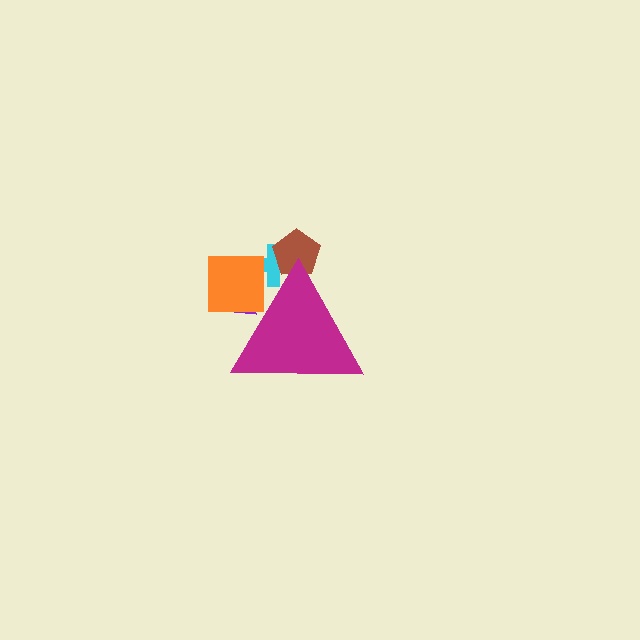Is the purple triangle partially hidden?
Yes, the purple triangle is partially hidden behind the magenta triangle.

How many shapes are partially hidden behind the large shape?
4 shapes are partially hidden.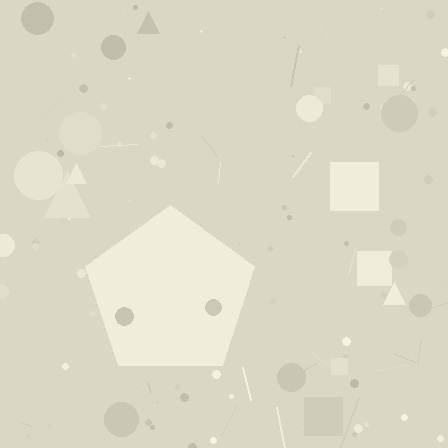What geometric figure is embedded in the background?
A pentagon is embedded in the background.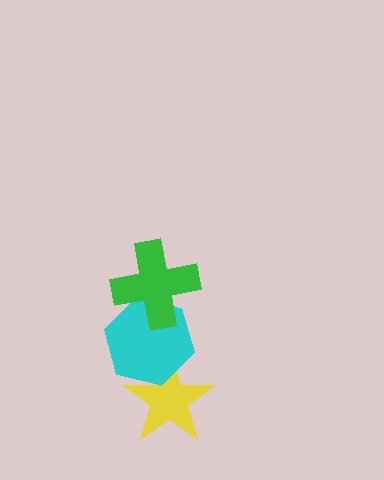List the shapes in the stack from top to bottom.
From top to bottom: the green cross, the cyan hexagon, the yellow star.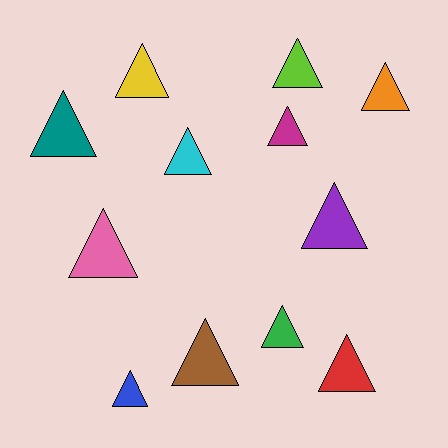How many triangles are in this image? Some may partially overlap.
There are 12 triangles.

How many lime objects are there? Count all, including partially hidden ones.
There is 1 lime object.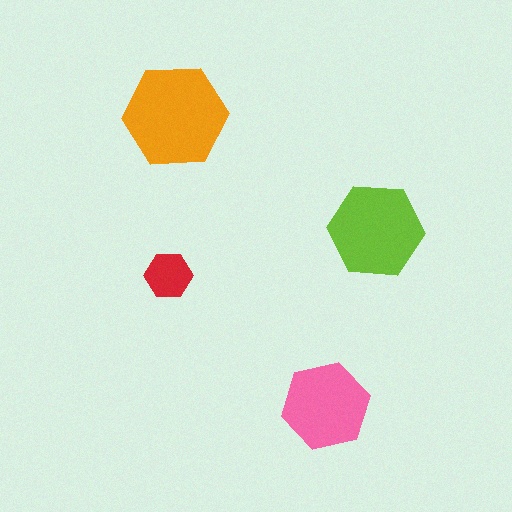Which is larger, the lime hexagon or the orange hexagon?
The orange one.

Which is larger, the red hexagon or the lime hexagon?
The lime one.